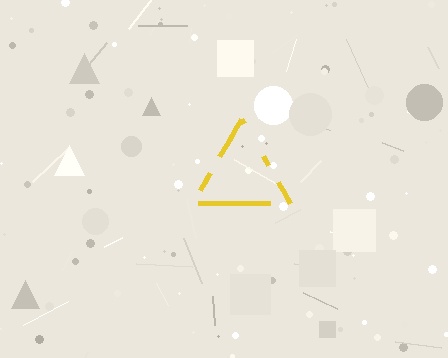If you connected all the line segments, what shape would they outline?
They would outline a triangle.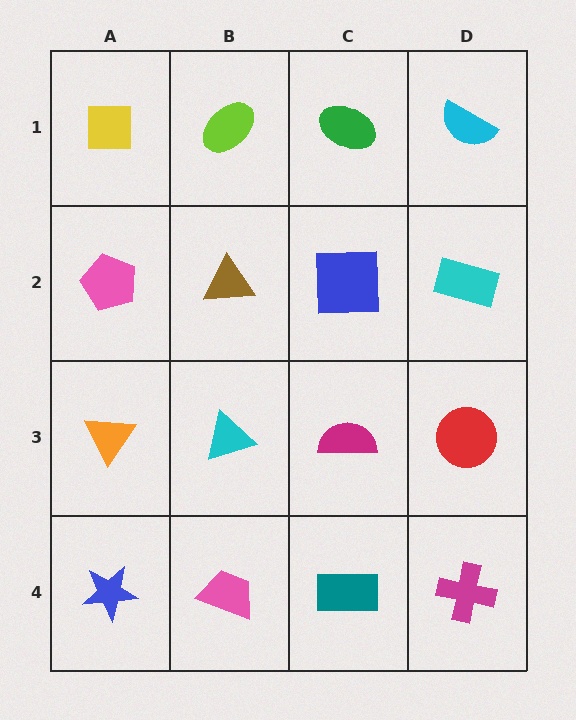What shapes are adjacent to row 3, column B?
A brown triangle (row 2, column B), a pink trapezoid (row 4, column B), an orange triangle (row 3, column A), a magenta semicircle (row 3, column C).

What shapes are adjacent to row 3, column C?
A blue square (row 2, column C), a teal rectangle (row 4, column C), a cyan triangle (row 3, column B), a red circle (row 3, column D).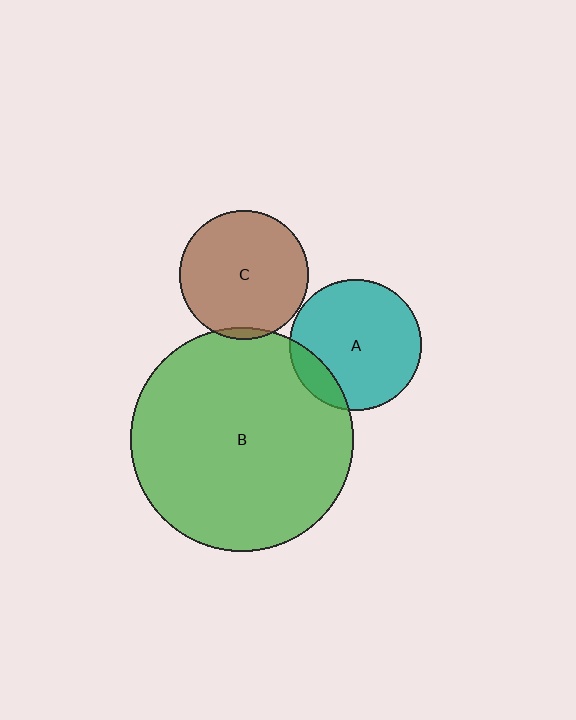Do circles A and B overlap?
Yes.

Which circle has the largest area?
Circle B (green).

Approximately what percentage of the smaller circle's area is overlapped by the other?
Approximately 15%.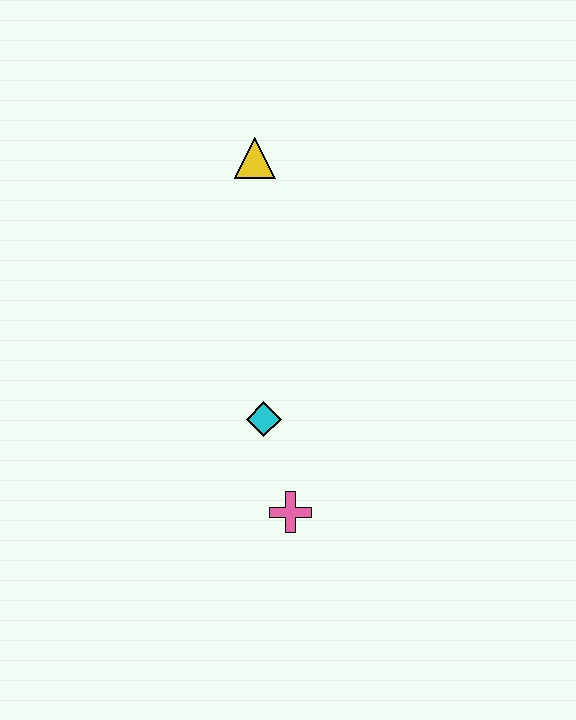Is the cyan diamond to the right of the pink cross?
No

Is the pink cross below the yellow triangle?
Yes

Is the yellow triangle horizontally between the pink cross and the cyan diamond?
No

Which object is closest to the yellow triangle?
The cyan diamond is closest to the yellow triangle.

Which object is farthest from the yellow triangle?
The pink cross is farthest from the yellow triangle.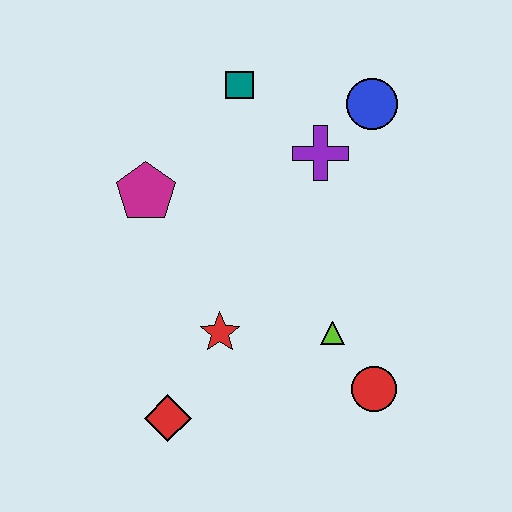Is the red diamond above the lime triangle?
No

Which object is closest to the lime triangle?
The red circle is closest to the lime triangle.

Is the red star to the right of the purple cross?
No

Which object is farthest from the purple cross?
The red diamond is farthest from the purple cross.